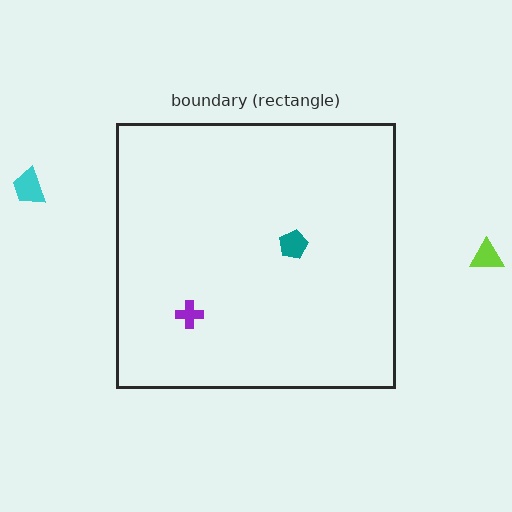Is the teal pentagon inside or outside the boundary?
Inside.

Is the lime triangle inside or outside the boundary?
Outside.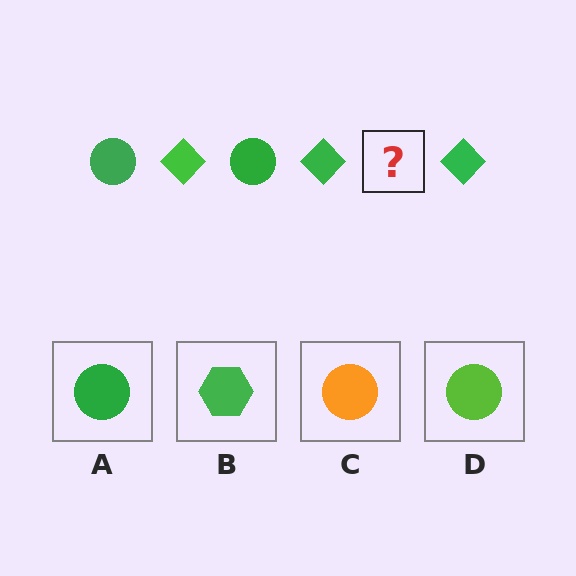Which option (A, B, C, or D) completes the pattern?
A.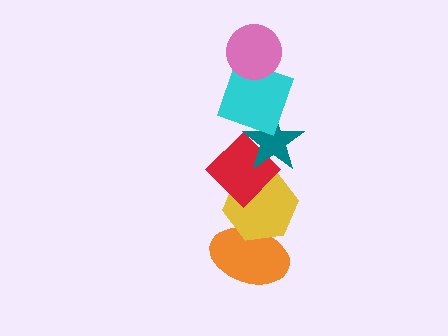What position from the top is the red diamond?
The red diamond is 4th from the top.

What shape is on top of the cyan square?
The pink circle is on top of the cyan square.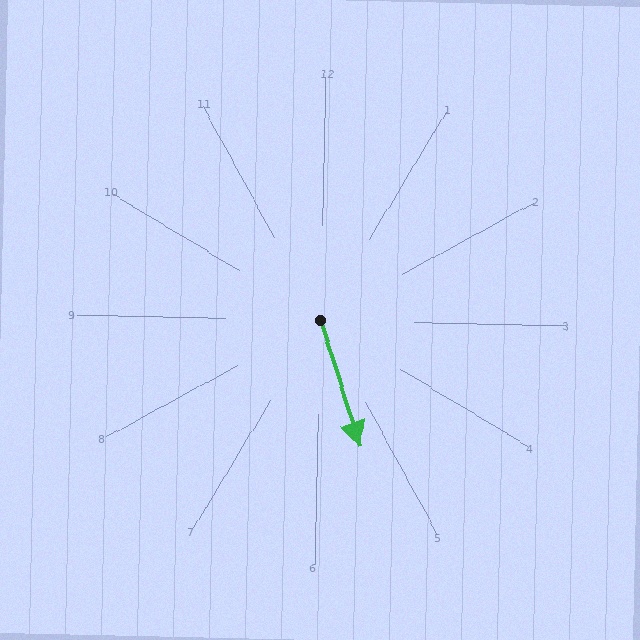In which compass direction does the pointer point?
South.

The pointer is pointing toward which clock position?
Roughly 5 o'clock.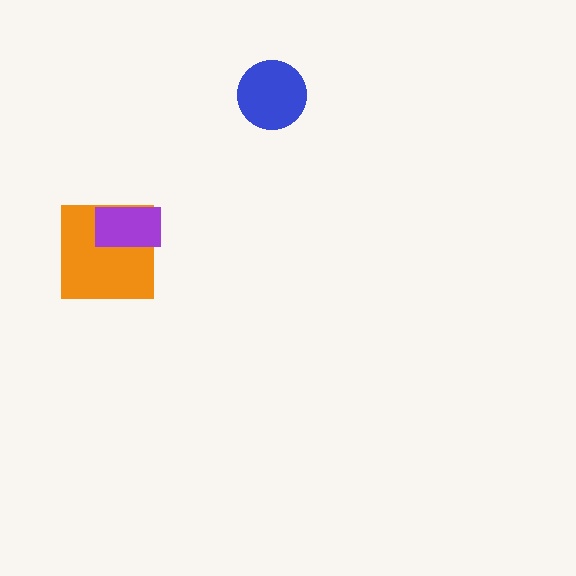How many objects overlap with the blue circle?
0 objects overlap with the blue circle.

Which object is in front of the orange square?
The purple rectangle is in front of the orange square.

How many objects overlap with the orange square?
1 object overlaps with the orange square.